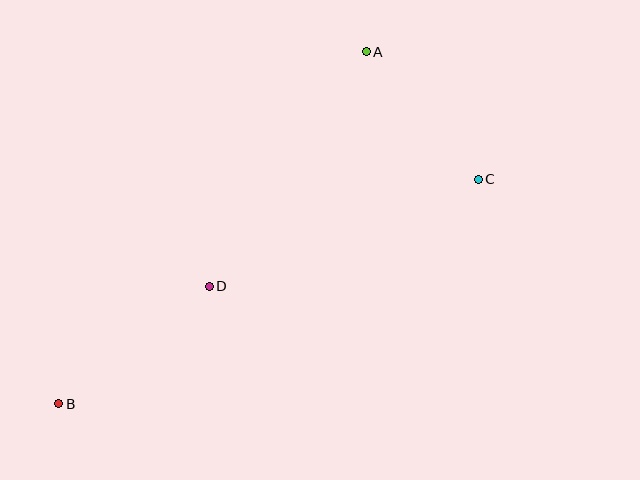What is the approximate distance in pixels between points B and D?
The distance between B and D is approximately 191 pixels.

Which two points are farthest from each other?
Points B and C are farthest from each other.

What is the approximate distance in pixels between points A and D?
The distance between A and D is approximately 282 pixels.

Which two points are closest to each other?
Points A and C are closest to each other.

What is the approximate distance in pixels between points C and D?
The distance between C and D is approximately 290 pixels.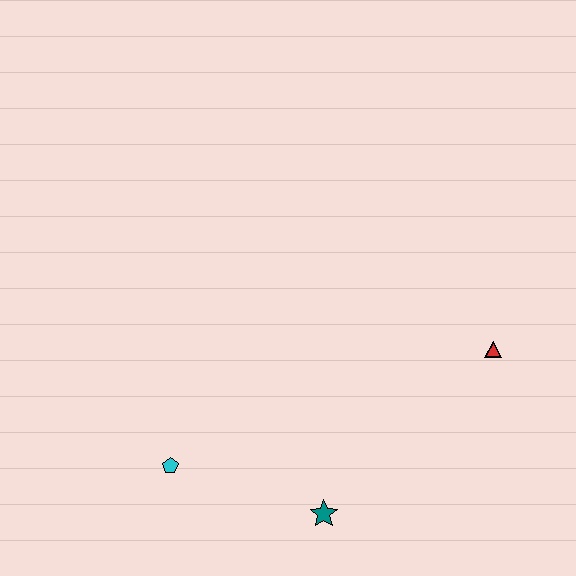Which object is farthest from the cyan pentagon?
The red triangle is farthest from the cyan pentagon.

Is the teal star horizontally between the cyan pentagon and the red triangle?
Yes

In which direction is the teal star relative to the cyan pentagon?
The teal star is to the right of the cyan pentagon.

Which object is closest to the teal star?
The cyan pentagon is closest to the teal star.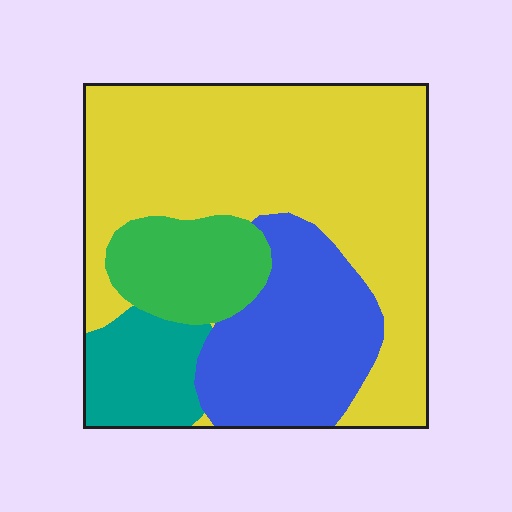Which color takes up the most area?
Yellow, at roughly 55%.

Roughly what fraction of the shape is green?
Green covers roughly 10% of the shape.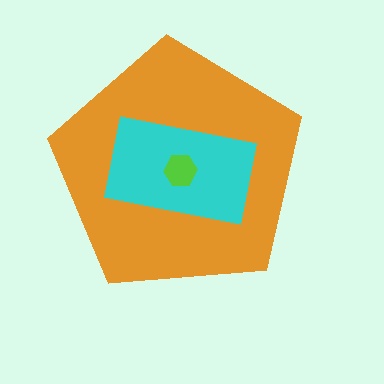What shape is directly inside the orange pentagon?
The cyan rectangle.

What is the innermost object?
The lime hexagon.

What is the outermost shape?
The orange pentagon.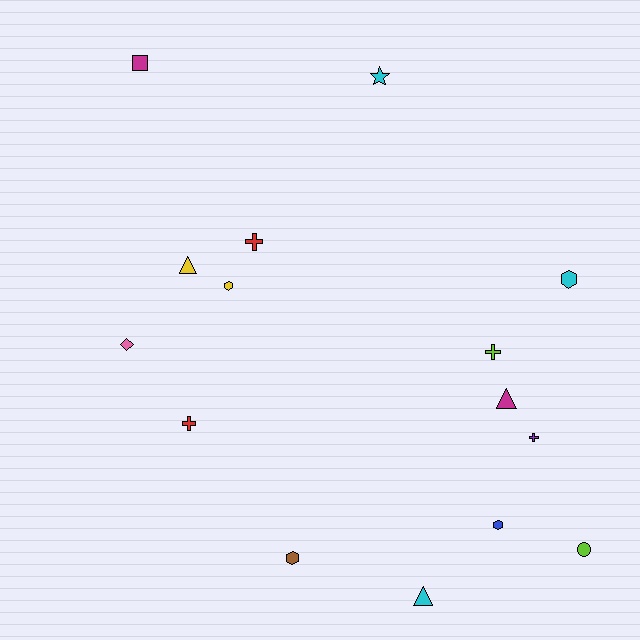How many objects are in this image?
There are 15 objects.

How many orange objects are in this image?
There are no orange objects.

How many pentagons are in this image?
There are no pentagons.